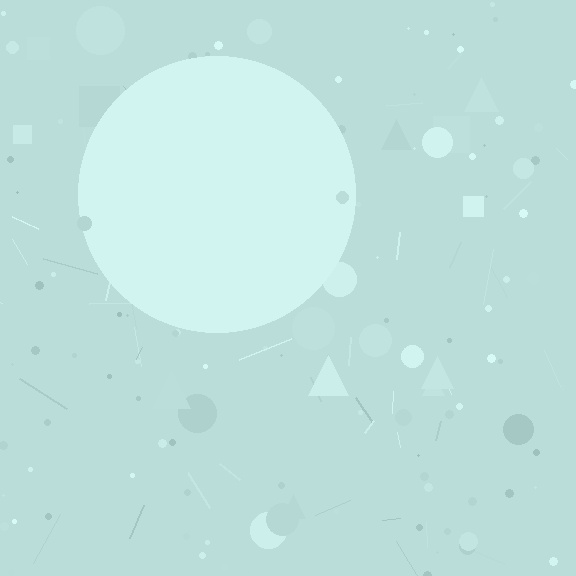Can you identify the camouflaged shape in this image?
The camouflaged shape is a circle.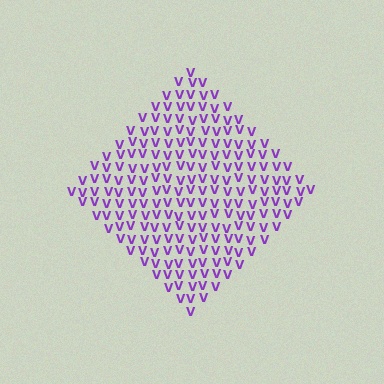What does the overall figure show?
The overall figure shows a diamond.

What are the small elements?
The small elements are letter V's.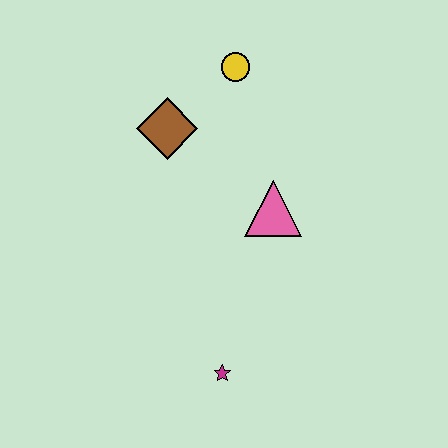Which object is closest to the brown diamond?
The yellow circle is closest to the brown diamond.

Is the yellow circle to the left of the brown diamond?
No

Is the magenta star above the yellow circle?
No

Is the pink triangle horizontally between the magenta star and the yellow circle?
No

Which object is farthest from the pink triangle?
The magenta star is farthest from the pink triangle.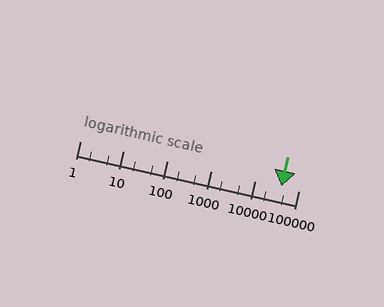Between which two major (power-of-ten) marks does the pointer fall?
The pointer is between 10000 and 100000.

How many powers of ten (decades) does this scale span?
The scale spans 5 decades, from 1 to 100000.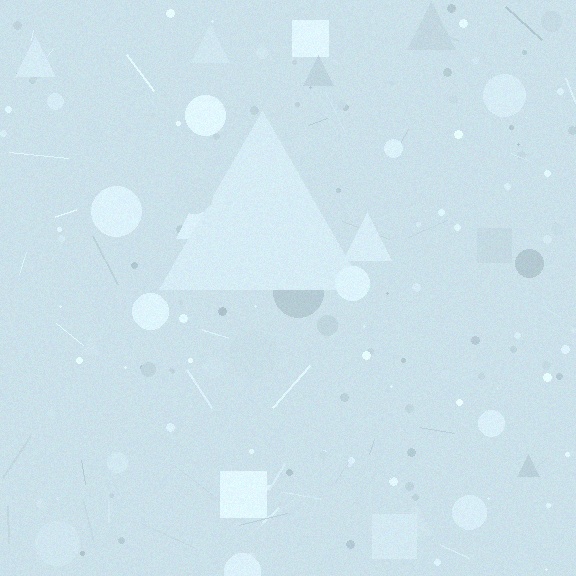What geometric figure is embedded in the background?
A triangle is embedded in the background.